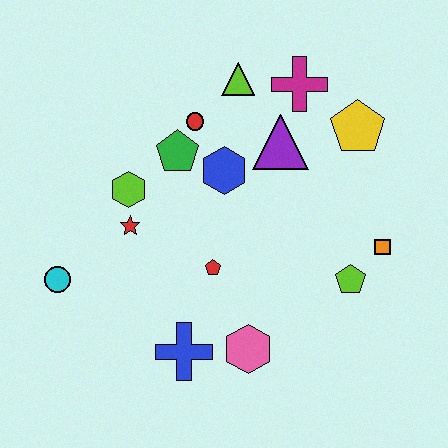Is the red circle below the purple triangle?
No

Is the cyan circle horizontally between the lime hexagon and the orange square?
No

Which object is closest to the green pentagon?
The red circle is closest to the green pentagon.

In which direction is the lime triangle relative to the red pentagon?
The lime triangle is above the red pentagon.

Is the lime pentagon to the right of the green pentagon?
Yes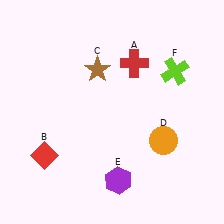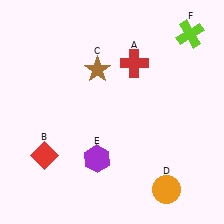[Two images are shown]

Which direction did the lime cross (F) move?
The lime cross (F) moved up.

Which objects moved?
The objects that moved are: the orange circle (D), the purple hexagon (E), the lime cross (F).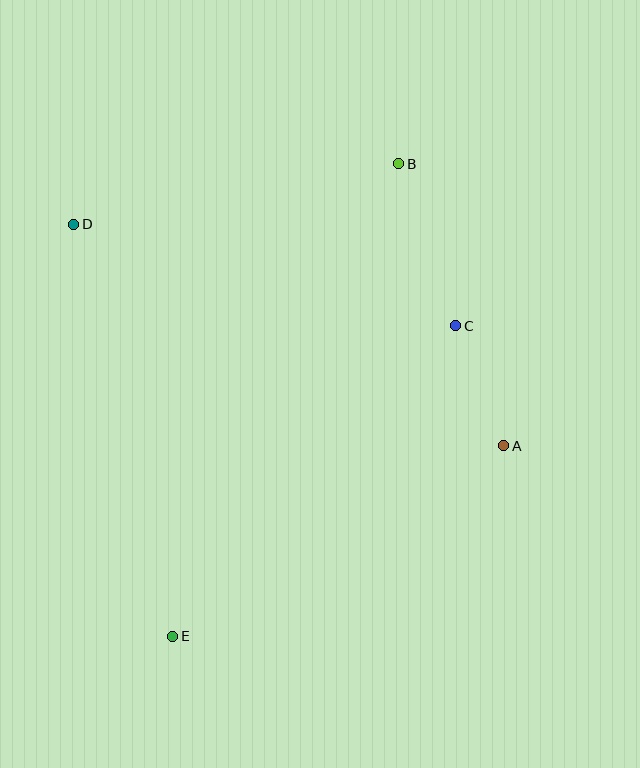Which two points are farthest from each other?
Points B and E are farthest from each other.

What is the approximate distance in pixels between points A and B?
The distance between A and B is approximately 301 pixels.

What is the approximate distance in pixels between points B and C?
The distance between B and C is approximately 172 pixels.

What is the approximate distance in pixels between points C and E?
The distance between C and E is approximately 420 pixels.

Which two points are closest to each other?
Points A and C are closest to each other.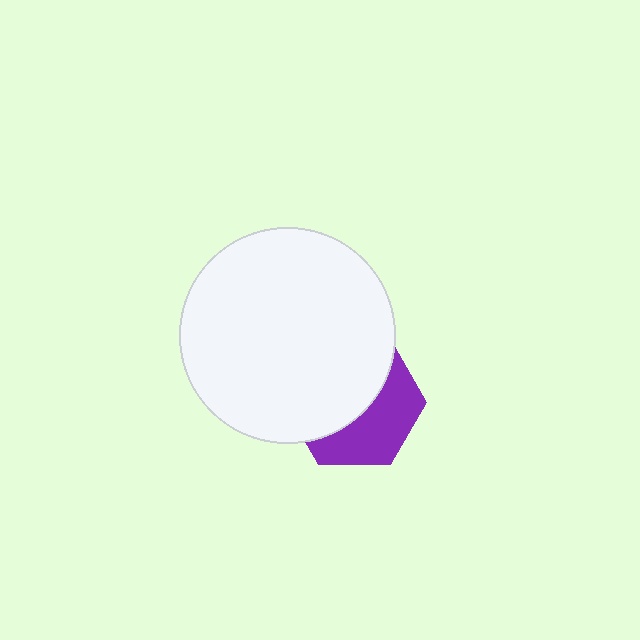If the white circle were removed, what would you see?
You would see the complete purple hexagon.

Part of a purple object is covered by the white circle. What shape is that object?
It is a hexagon.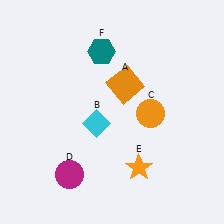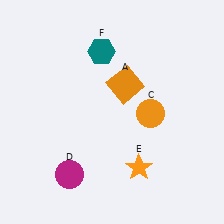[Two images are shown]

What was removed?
The cyan diamond (B) was removed in Image 2.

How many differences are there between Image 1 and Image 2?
There is 1 difference between the two images.